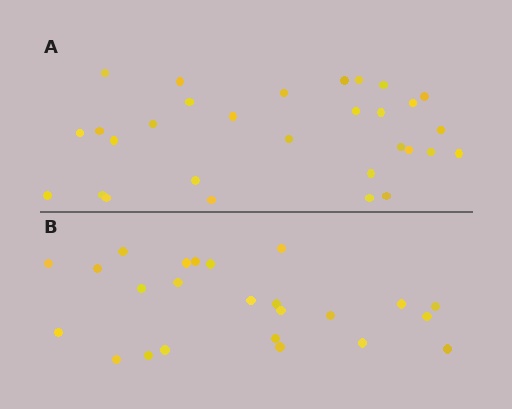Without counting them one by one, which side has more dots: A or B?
Region A (the top region) has more dots.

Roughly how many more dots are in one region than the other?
Region A has about 6 more dots than region B.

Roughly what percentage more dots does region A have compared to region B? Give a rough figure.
About 25% more.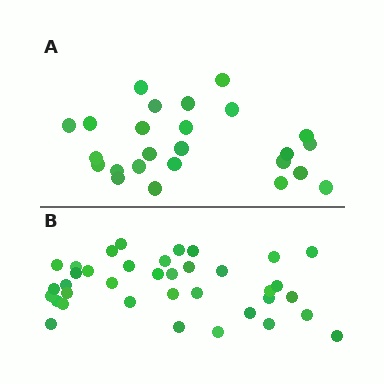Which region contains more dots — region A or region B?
Region B (the bottom region) has more dots.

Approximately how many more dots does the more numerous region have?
Region B has roughly 12 or so more dots than region A.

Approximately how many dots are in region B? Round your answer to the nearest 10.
About 40 dots. (The exact count is 37, which rounds to 40.)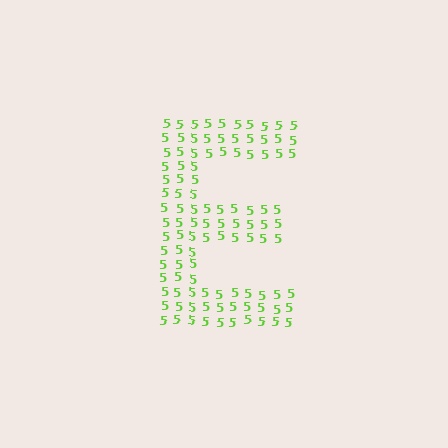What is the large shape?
The large shape is the letter E.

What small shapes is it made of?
It is made of small digit 5's.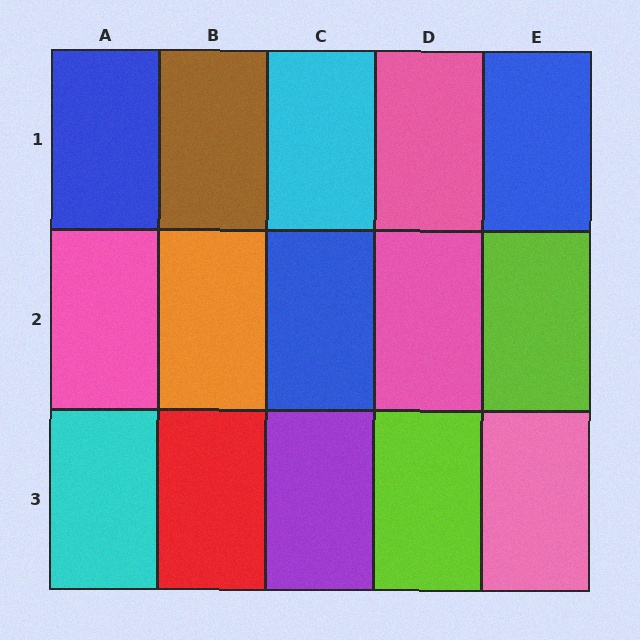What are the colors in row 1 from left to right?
Blue, brown, cyan, pink, blue.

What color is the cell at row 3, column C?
Purple.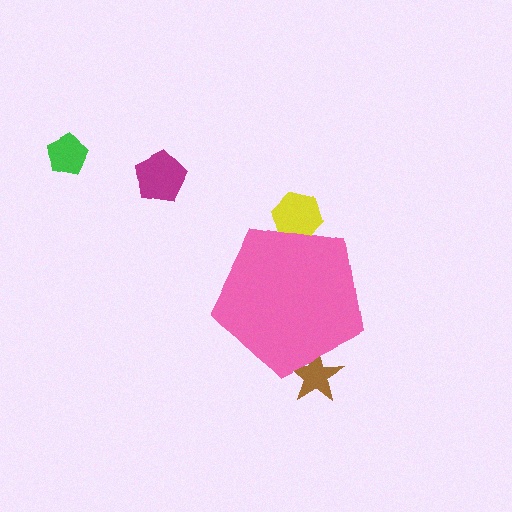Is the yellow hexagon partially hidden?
Yes, the yellow hexagon is partially hidden behind the pink pentagon.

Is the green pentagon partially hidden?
No, the green pentagon is fully visible.